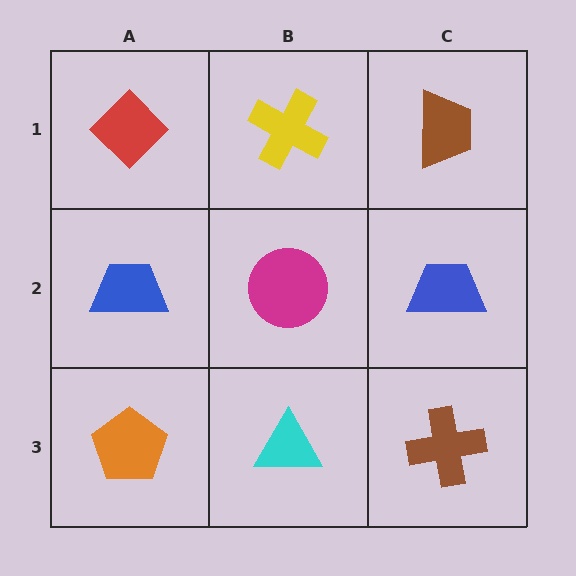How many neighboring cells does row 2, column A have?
3.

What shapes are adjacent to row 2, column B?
A yellow cross (row 1, column B), a cyan triangle (row 3, column B), a blue trapezoid (row 2, column A), a blue trapezoid (row 2, column C).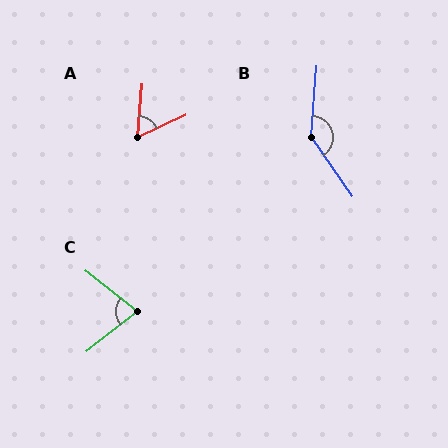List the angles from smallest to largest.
A (61°), C (77°), B (141°).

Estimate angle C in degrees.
Approximately 77 degrees.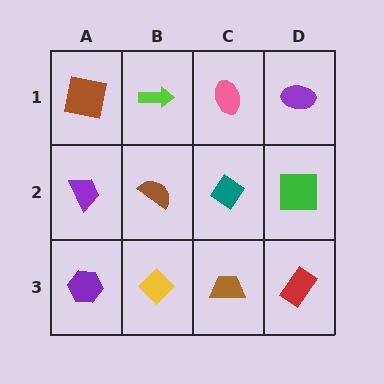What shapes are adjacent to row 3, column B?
A brown semicircle (row 2, column B), a purple hexagon (row 3, column A), a brown trapezoid (row 3, column C).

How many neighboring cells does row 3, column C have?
3.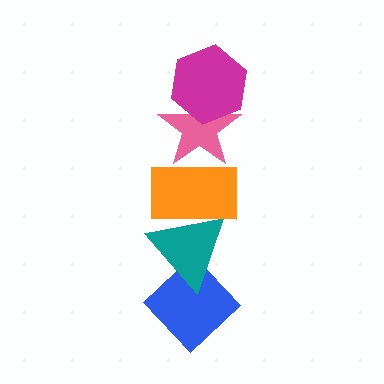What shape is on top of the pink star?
The magenta hexagon is on top of the pink star.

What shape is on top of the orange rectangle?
The pink star is on top of the orange rectangle.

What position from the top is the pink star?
The pink star is 2nd from the top.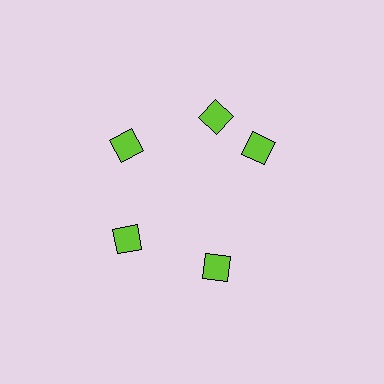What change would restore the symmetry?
The symmetry would be restored by rotating it back into even spacing with its neighbors so that all 5 diamonds sit at equal angles and equal distance from the center.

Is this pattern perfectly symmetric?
No. The 5 lime diamonds are arranged in a ring, but one element near the 3 o'clock position is rotated out of alignment along the ring, breaking the 5-fold rotational symmetry.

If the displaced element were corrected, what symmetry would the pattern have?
It would have 5-fold rotational symmetry — the pattern would map onto itself every 72 degrees.